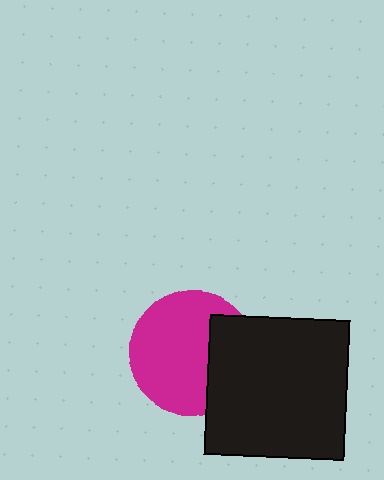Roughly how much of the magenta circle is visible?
Most of it is visible (roughly 70%).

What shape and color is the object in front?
The object in front is a black square.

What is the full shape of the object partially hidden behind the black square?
The partially hidden object is a magenta circle.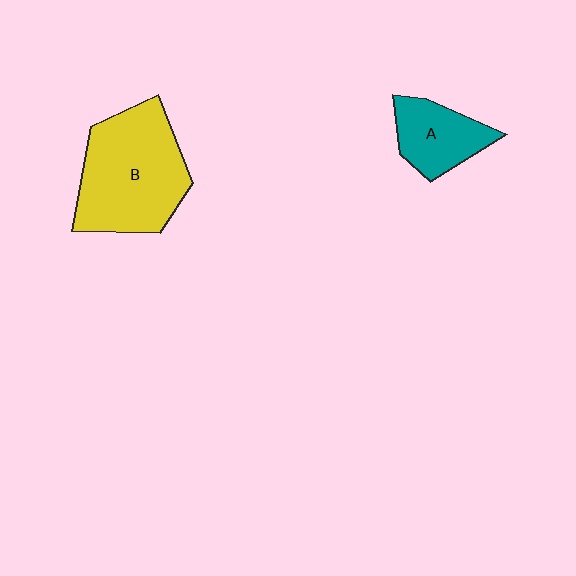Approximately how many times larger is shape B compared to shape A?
Approximately 2.1 times.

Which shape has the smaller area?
Shape A (teal).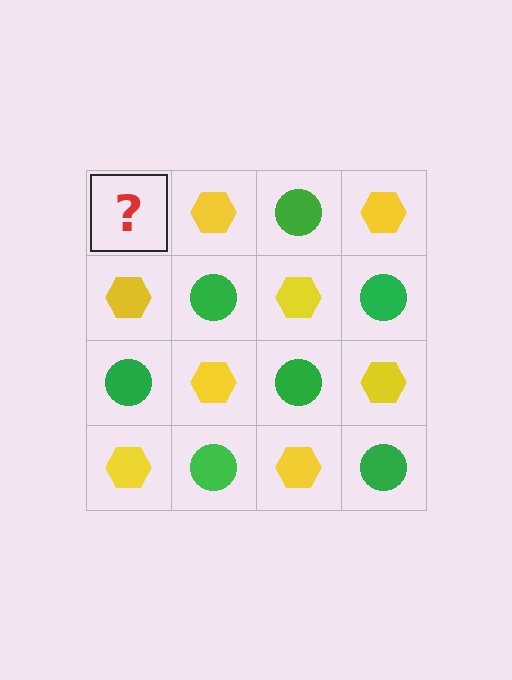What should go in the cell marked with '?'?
The missing cell should contain a green circle.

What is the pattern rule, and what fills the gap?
The rule is that it alternates green circle and yellow hexagon in a checkerboard pattern. The gap should be filled with a green circle.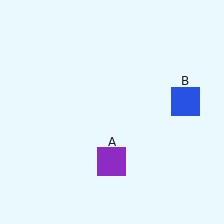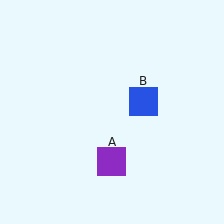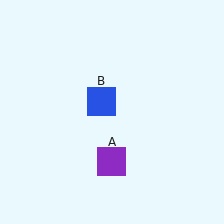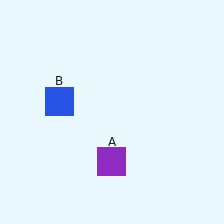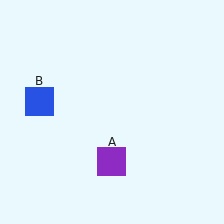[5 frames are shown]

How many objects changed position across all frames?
1 object changed position: blue square (object B).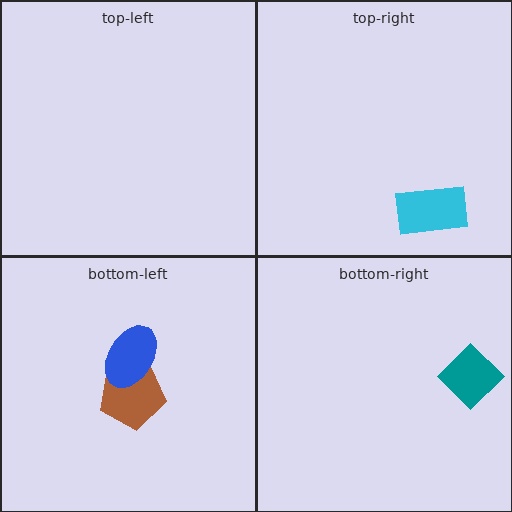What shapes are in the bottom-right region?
The teal diamond.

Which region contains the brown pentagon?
The bottom-left region.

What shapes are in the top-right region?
The cyan rectangle.